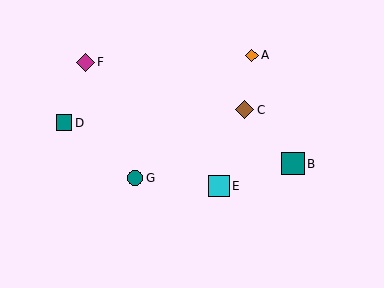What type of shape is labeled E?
Shape E is a cyan square.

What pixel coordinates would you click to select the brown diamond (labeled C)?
Click at (245, 110) to select the brown diamond C.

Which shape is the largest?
The teal square (labeled B) is the largest.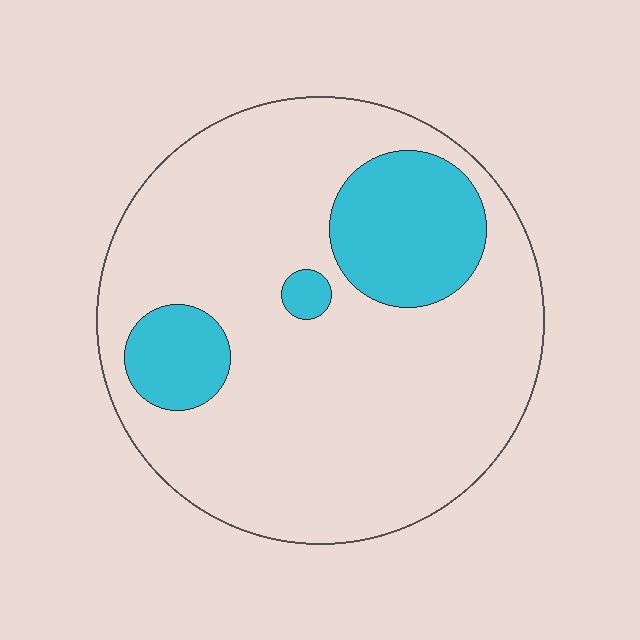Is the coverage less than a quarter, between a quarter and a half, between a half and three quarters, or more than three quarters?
Less than a quarter.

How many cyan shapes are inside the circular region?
3.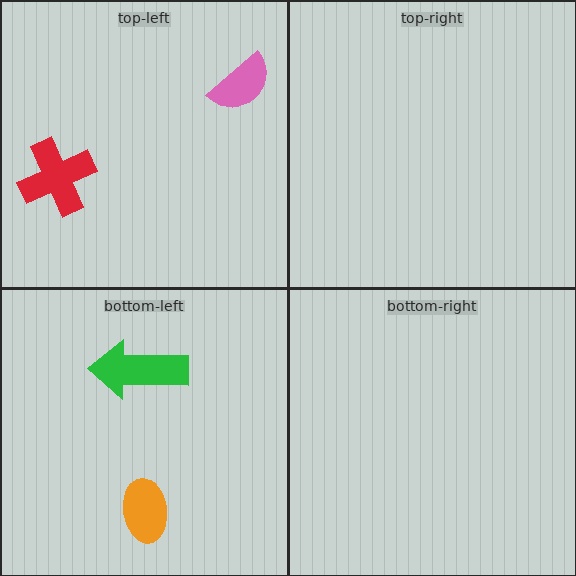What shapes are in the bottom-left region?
The orange ellipse, the green arrow.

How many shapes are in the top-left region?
2.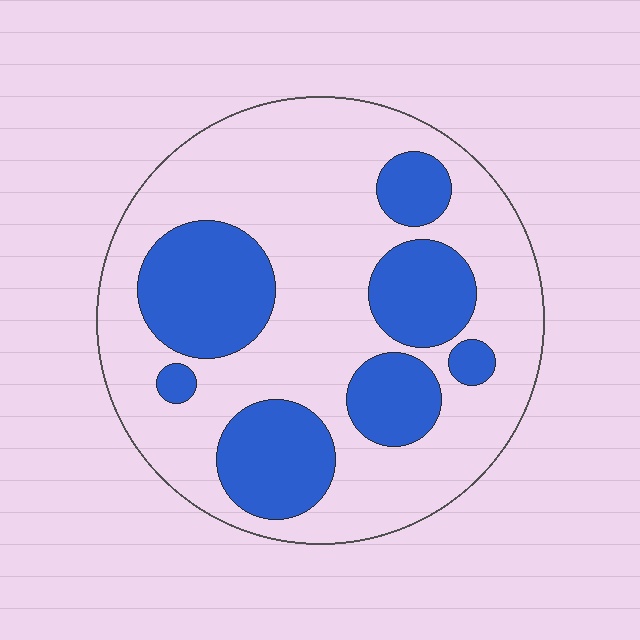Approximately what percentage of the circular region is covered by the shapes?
Approximately 30%.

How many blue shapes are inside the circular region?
7.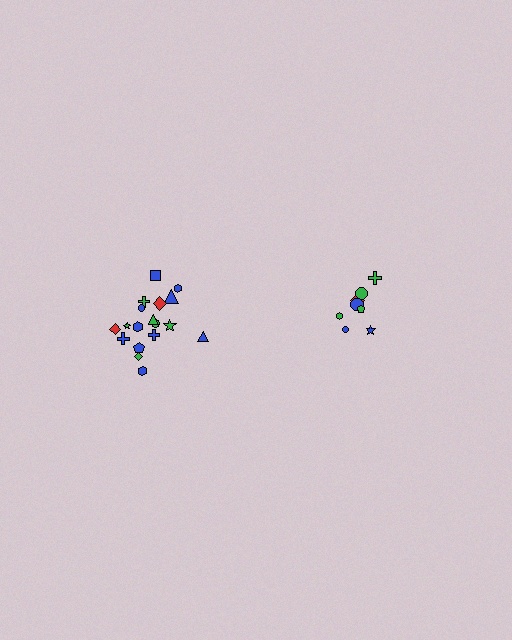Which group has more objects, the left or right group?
The left group.